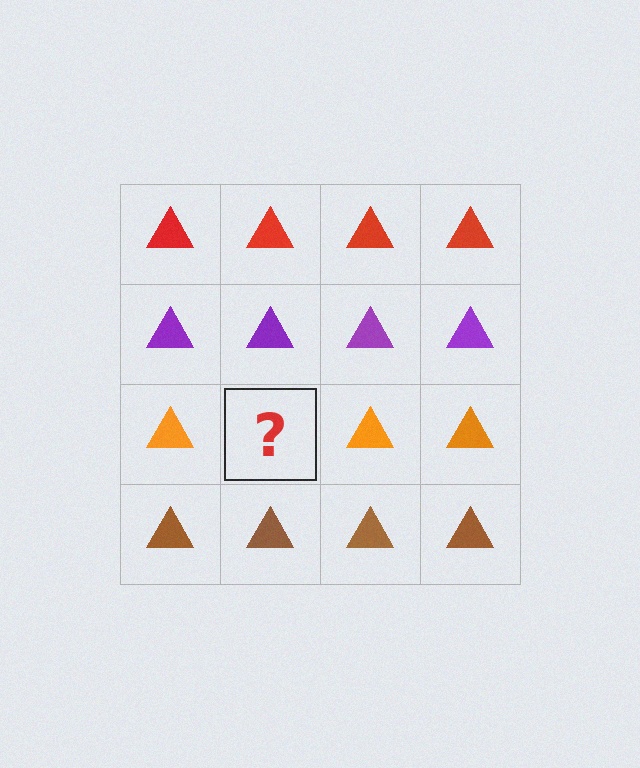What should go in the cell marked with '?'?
The missing cell should contain an orange triangle.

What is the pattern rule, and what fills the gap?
The rule is that each row has a consistent color. The gap should be filled with an orange triangle.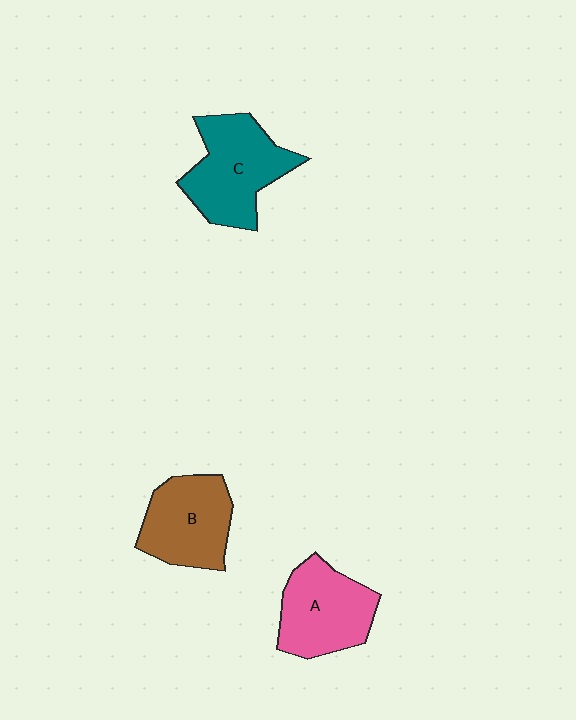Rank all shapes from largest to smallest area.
From largest to smallest: C (teal), A (pink), B (brown).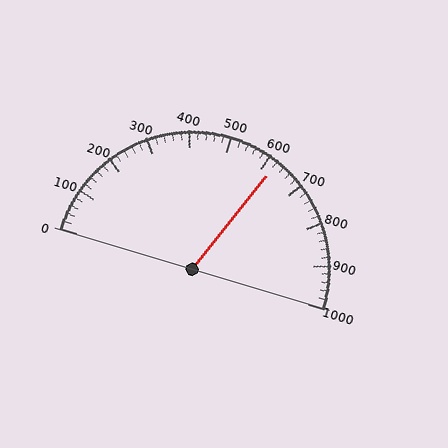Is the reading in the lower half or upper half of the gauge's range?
The reading is in the upper half of the range (0 to 1000).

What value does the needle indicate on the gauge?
The needle indicates approximately 620.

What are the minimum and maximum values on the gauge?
The gauge ranges from 0 to 1000.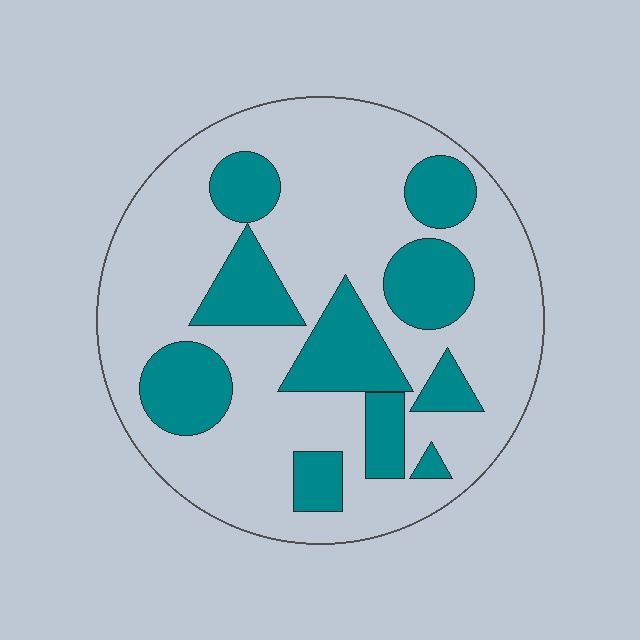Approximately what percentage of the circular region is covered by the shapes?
Approximately 30%.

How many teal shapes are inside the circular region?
10.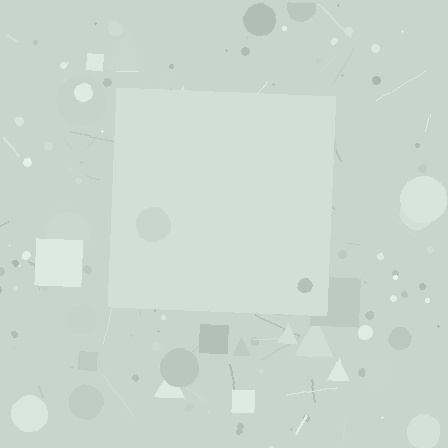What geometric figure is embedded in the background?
A square is embedded in the background.